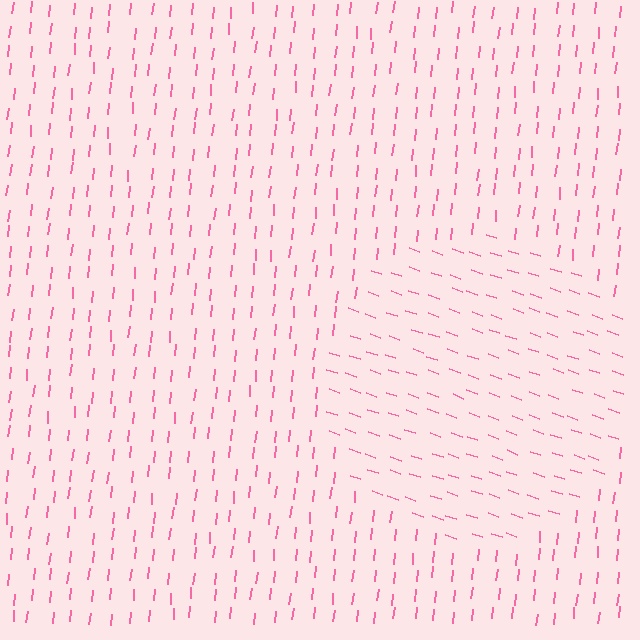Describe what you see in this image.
The image is filled with small pink line segments. A circle region in the image has lines oriented differently from the surrounding lines, creating a visible texture boundary.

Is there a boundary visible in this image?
Yes, there is a texture boundary formed by a change in line orientation.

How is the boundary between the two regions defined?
The boundary is defined purely by a change in line orientation (approximately 77 degrees difference). All lines are the same color and thickness.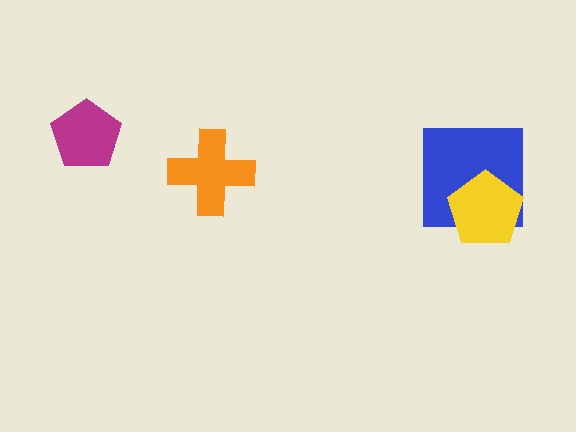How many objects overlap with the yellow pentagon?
1 object overlaps with the yellow pentagon.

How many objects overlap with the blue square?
1 object overlaps with the blue square.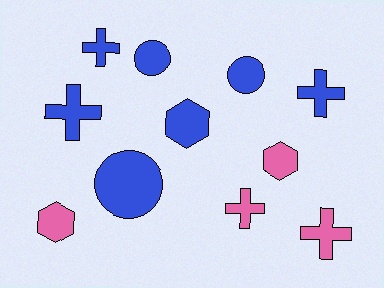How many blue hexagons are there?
There is 1 blue hexagon.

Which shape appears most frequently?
Cross, with 5 objects.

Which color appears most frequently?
Blue, with 7 objects.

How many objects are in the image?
There are 11 objects.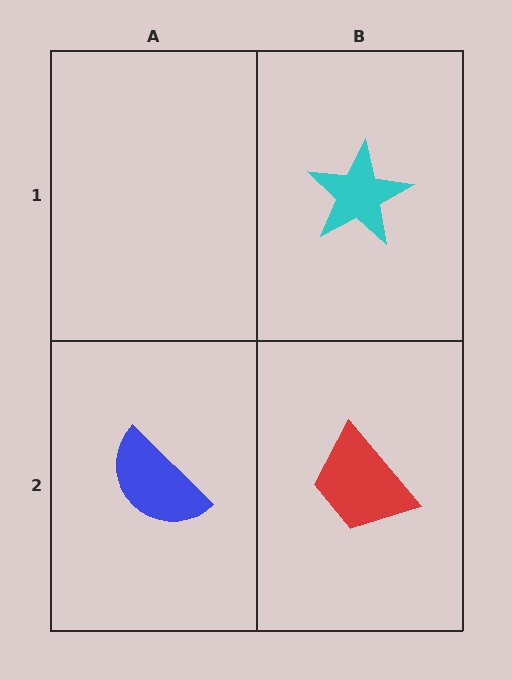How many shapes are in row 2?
2 shapes.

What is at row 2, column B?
A red trapezoid.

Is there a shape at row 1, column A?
No, that cell is empty.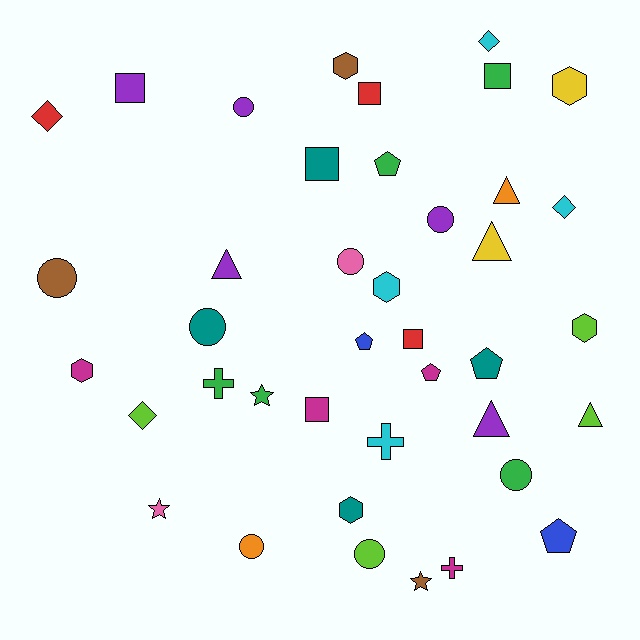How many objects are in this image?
There are 40 objects.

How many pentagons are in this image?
There are 5 pentagons.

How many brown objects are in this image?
There are 3 brown objects.